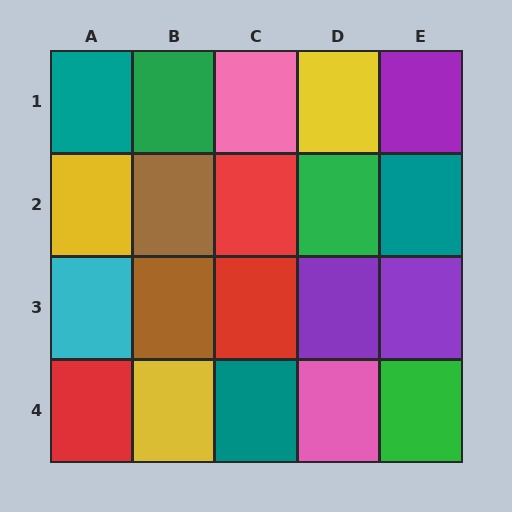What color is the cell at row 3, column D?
Purple.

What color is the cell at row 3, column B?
Brown.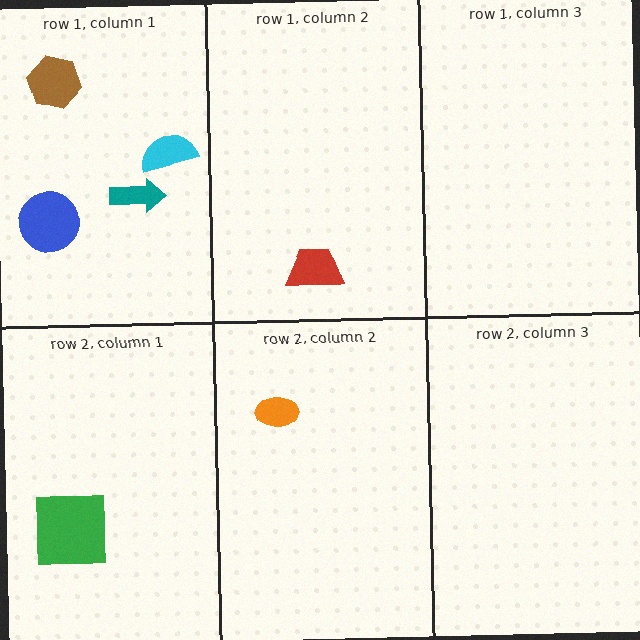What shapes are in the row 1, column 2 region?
The red trapezoid.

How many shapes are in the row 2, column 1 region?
1.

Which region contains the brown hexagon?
The row 1, column 1 region.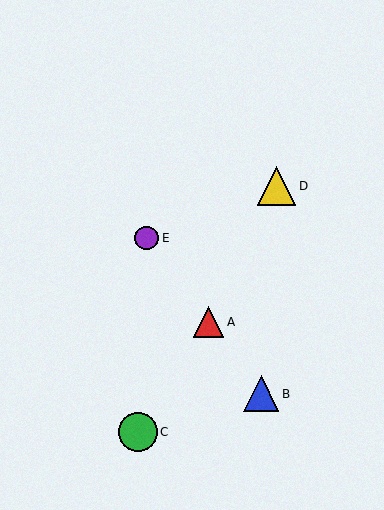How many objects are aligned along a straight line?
3 objects (A, B, E) are aligned along a straight line.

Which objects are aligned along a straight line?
Objects A, B, E are aligned along a straight line.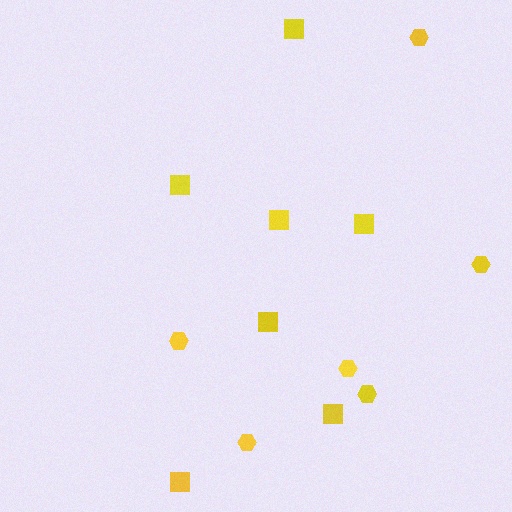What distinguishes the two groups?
There are 2 groups: one group of squares (7) and one group of hexagons (6).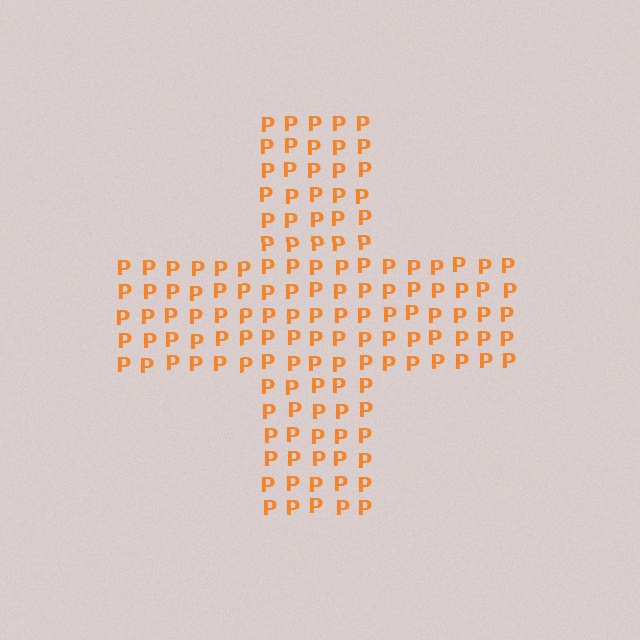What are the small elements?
The small elements are letter P's.